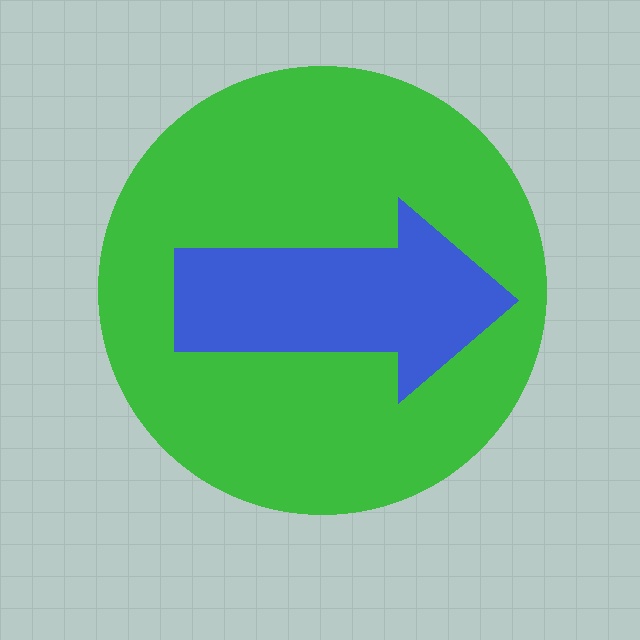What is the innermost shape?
The blue arrow.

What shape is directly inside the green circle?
The blue arrow.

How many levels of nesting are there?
2.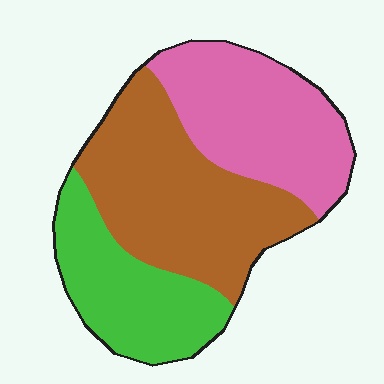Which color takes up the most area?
Brown, at roughly 40%.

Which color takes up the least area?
Green, at roughly 25%.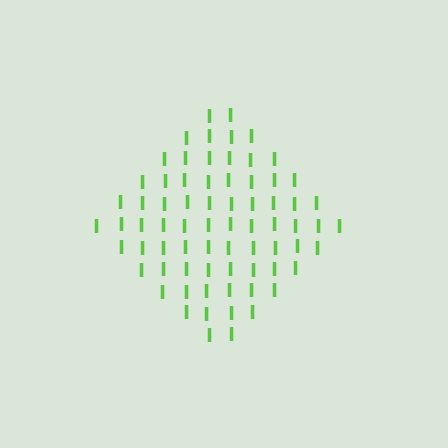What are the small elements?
The small elements are letter I's.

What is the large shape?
The large shape is a diamond.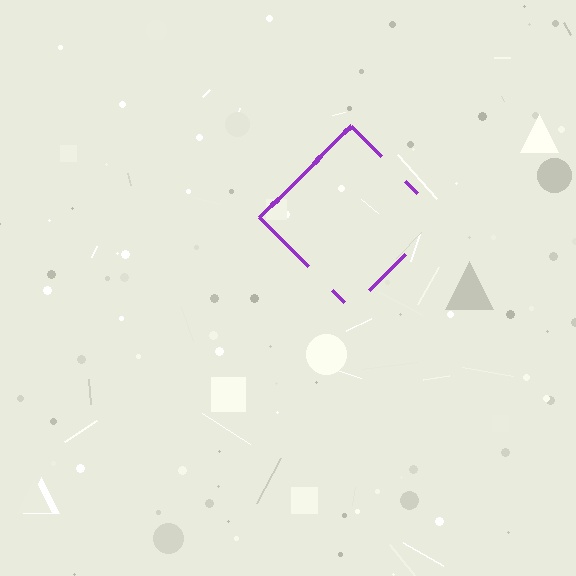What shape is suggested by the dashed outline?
The dashed outline suggests a diamond.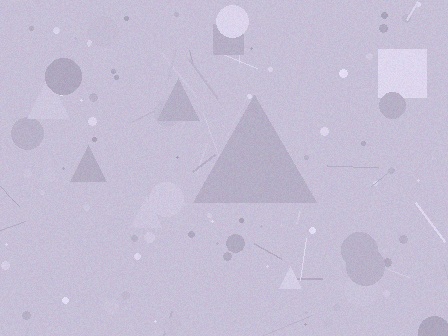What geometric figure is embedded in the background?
A triangle is embedded in the background.